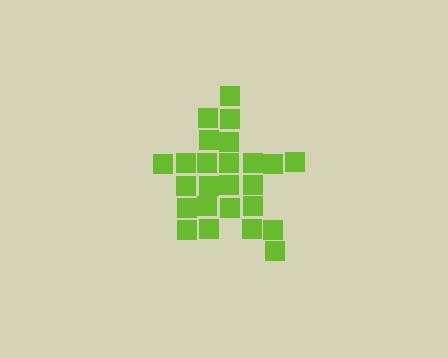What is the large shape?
The large shape is a star.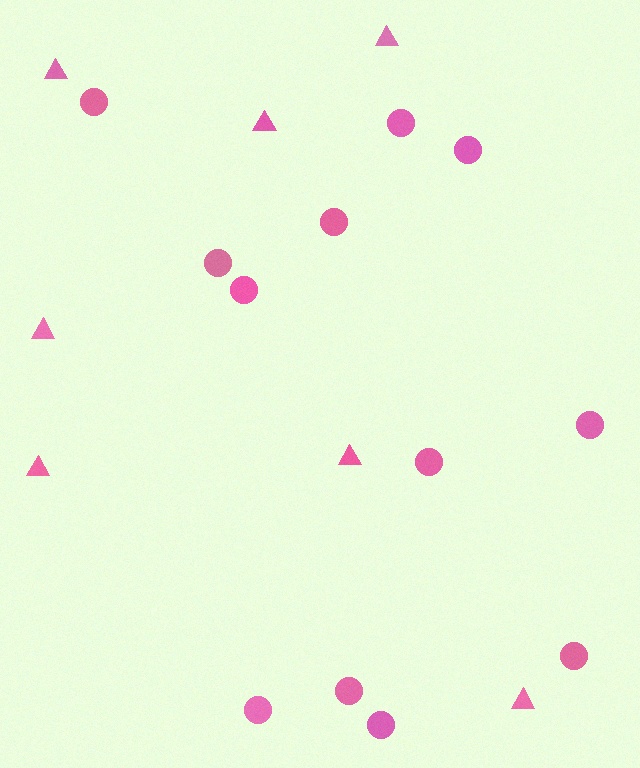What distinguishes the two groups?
There are 2 groups: one group of triangles (7) and one group of circles (12).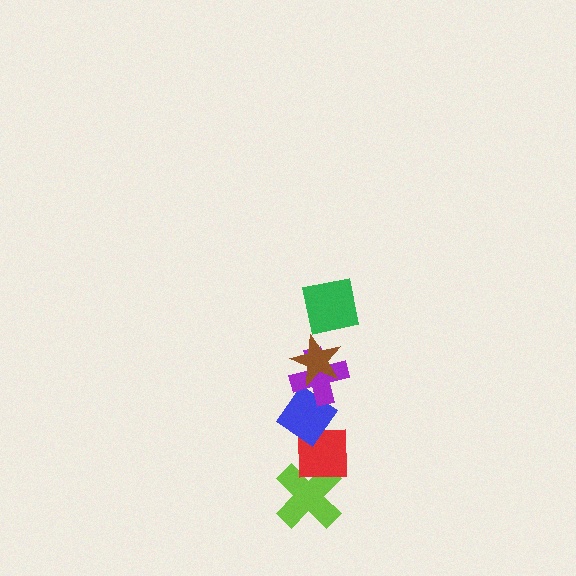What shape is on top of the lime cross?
The red square is on top of the lime cross.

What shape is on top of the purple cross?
The brown star is on top of the purple cross.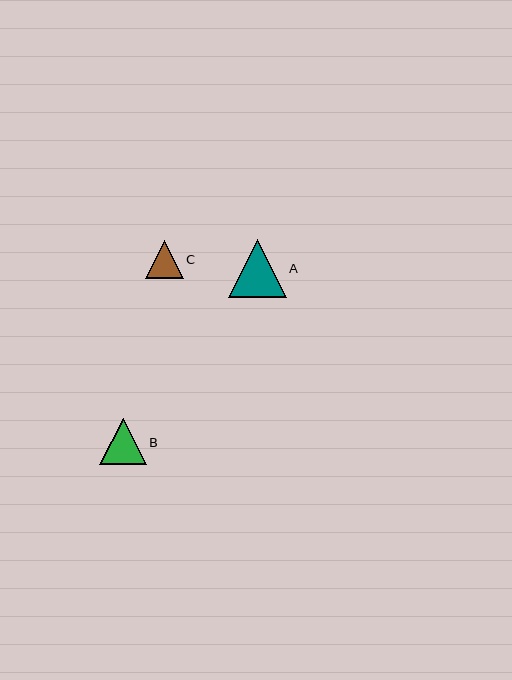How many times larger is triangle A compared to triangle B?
Triangle A is approximately 1.2 times the size of triangle B.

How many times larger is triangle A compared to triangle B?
Triangle A is approximately 1.2 times the size of triangle B.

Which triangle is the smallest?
Triangle C is the smallest with a size of approximately 37 pixels.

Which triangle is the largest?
Triangle A is the largest with a size of approximately 58 pixels.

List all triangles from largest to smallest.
From largest to smallest: A, B, C.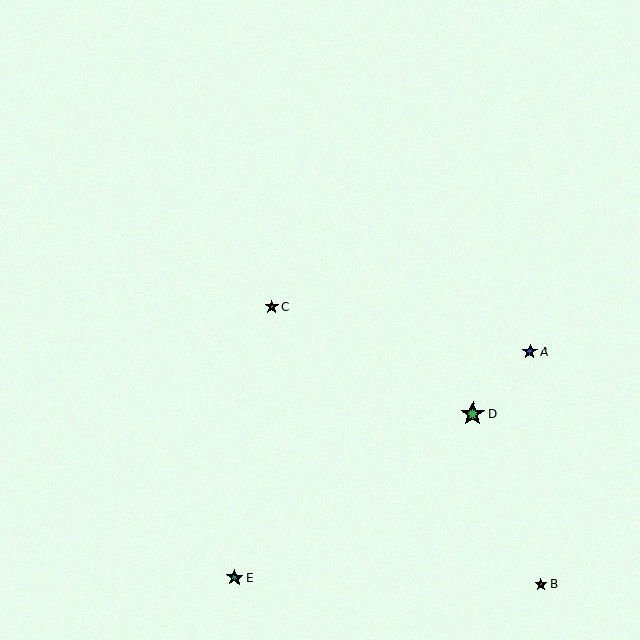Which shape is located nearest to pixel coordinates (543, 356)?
The blue star (labeled A) at (530, 351) is nearest to that location.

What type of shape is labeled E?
Shape E is a teal star.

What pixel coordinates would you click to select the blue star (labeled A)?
Click at (530, 351) to select the blue star A.